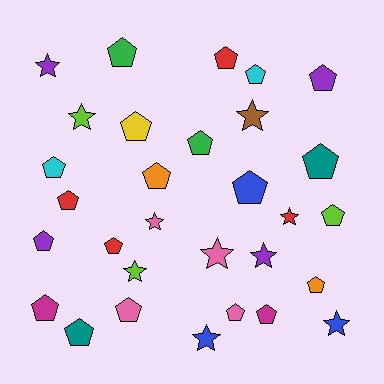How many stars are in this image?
There are 10 stars.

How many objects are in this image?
There are 30 objects.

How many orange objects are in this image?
There are 2 orange objects.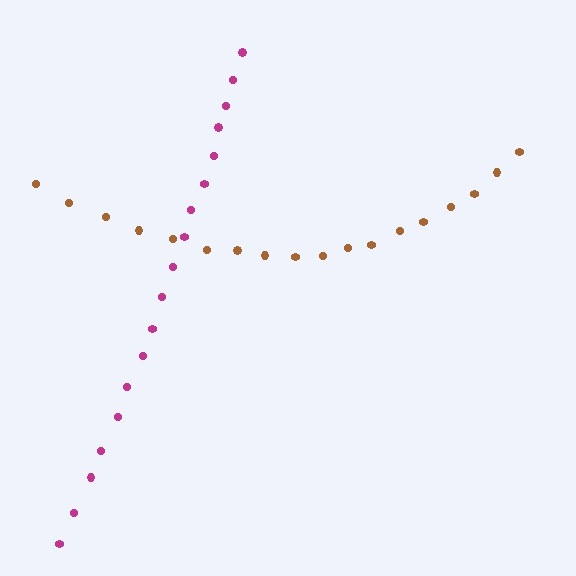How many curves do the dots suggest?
There are 2 distinct paths.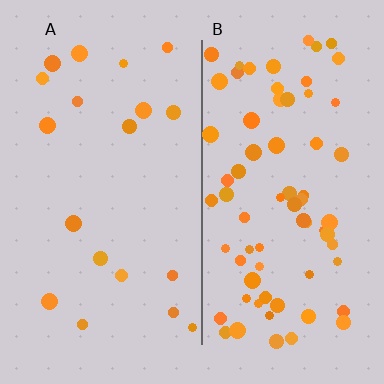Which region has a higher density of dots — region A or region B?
B (the right).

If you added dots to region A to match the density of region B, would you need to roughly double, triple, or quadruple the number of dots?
Approximately quadruple.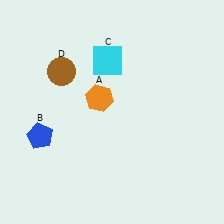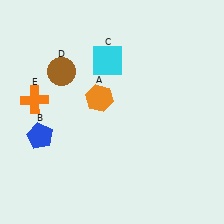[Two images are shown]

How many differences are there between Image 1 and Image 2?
There is 1 difference between the two images.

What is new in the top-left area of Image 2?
An orange cross (E) was added in the top-left area of Image 2.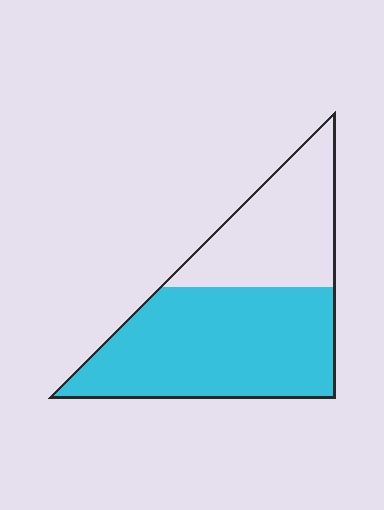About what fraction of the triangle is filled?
About five eighths (5/8).